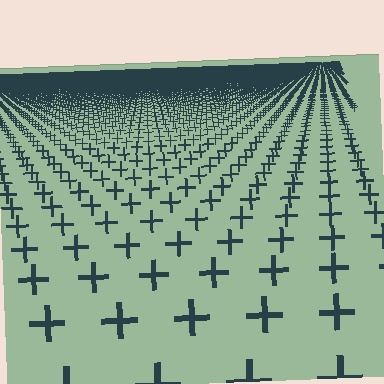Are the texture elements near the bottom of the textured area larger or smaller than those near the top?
Larger. Near the bottom, elements are closer to the viewer and appear at a bigger on-screen size.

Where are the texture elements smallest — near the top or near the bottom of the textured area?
Near the top.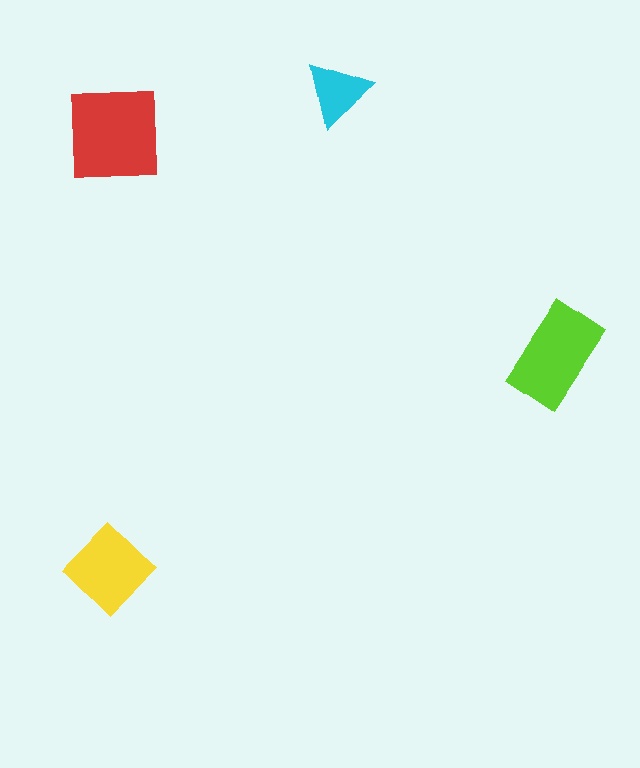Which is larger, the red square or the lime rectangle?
The red square.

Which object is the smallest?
The cyan triangle.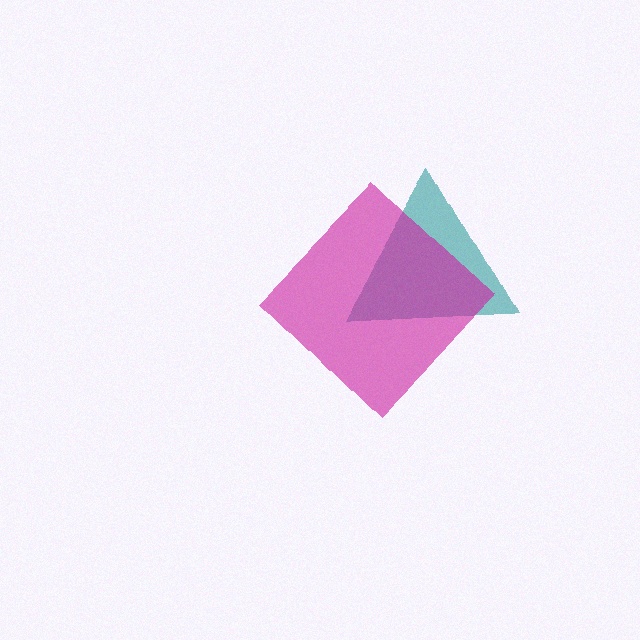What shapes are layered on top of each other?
The layered shapes are: a teal triangle, a magenta diamond.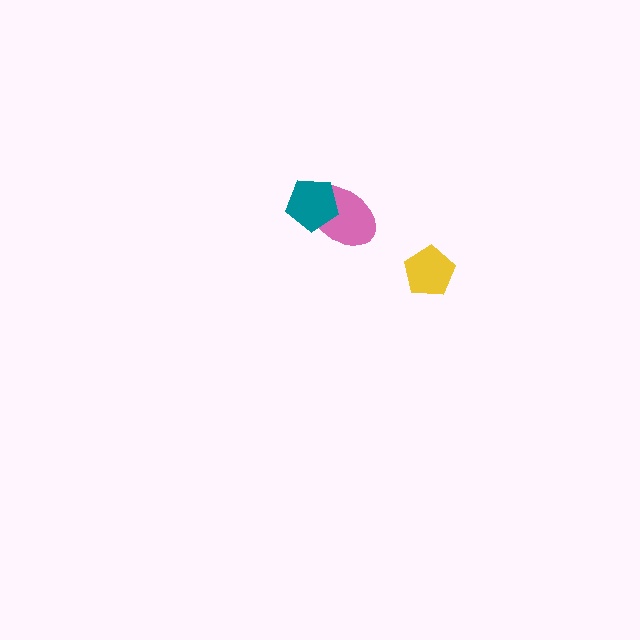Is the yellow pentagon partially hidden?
No, no other shape covers it.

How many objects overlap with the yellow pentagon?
0 objects overlap with the yellow pentagon.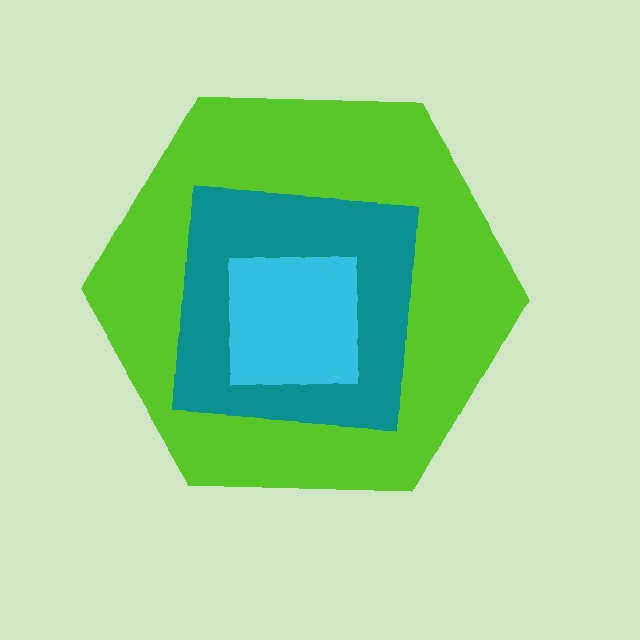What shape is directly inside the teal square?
The cyan square.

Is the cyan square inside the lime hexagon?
Yes.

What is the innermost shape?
The cyan square.